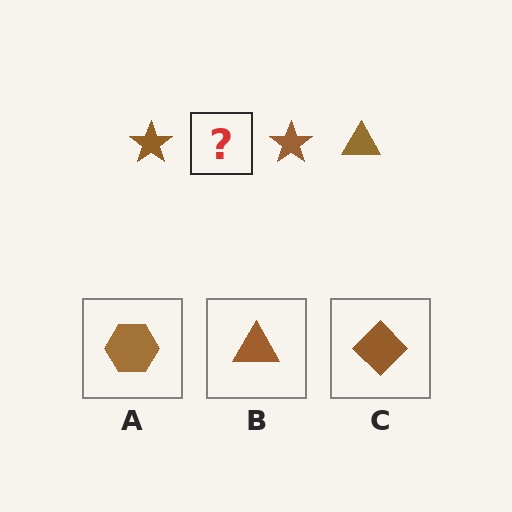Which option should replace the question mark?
Option B.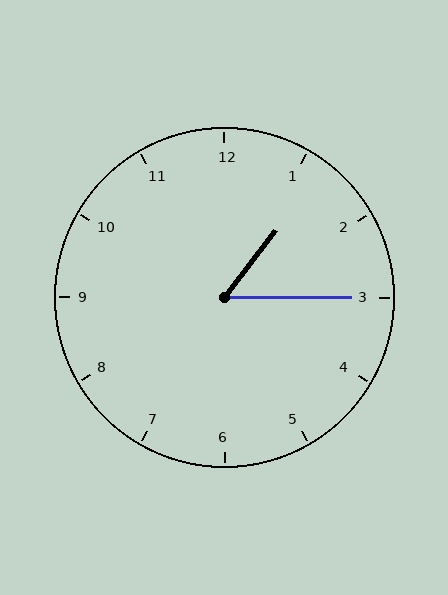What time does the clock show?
1:15.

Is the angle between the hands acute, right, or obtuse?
It is acute.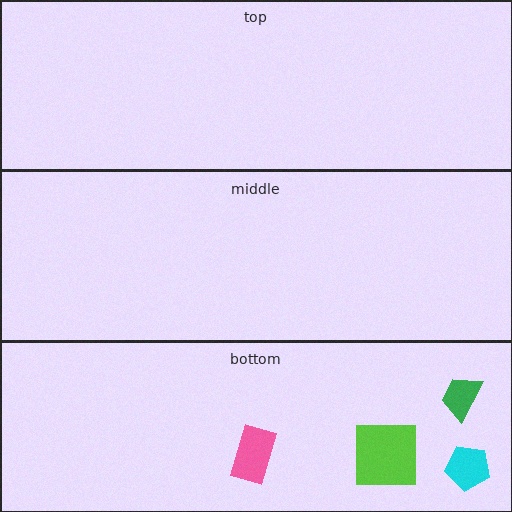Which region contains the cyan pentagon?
The bottom region.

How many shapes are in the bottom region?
4.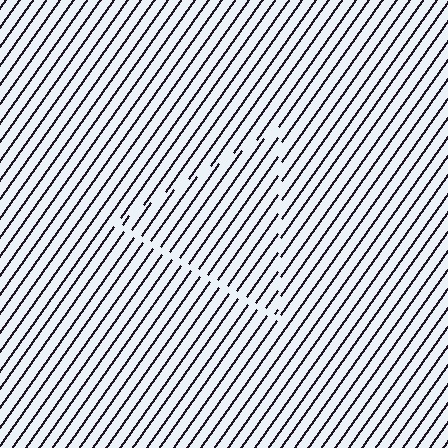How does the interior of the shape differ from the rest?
The interior of the shape contains the same grating, shifted by half a period — the contour is defined by the phase discontinuity where line-ends from the inner and outer gratings abut.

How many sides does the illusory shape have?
3 sides — the line-ends trace a triangle.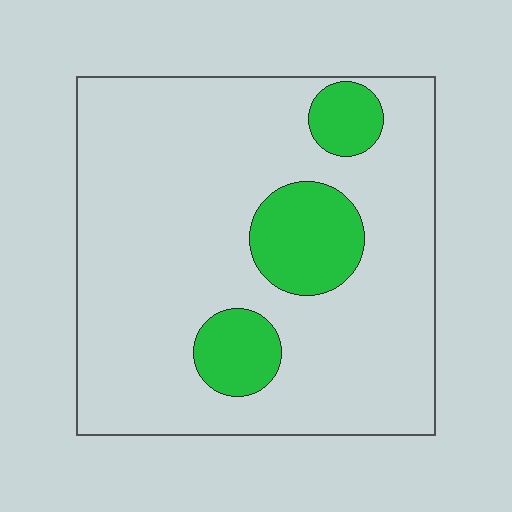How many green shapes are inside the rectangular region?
3.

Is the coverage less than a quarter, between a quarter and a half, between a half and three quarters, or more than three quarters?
Less than a quarter.